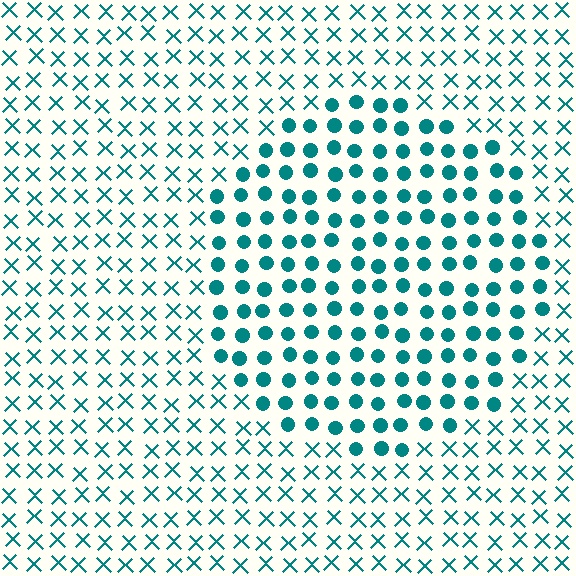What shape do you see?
I see a circle.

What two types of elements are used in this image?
The image uses circles inside the circle region and X marks outside it.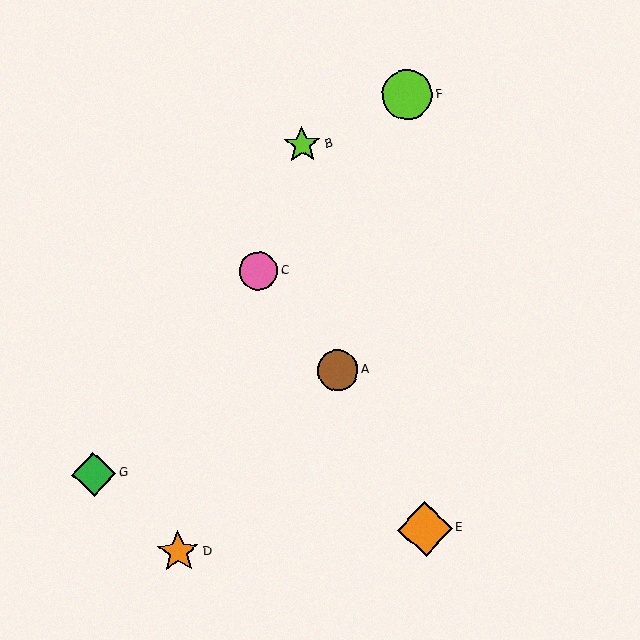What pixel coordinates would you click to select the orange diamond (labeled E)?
Click at (425, 529) to select the orange diamond E.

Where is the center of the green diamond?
The center of the green diamond is at (94, 474).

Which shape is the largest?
The orange diamond (labeled E) is the largest.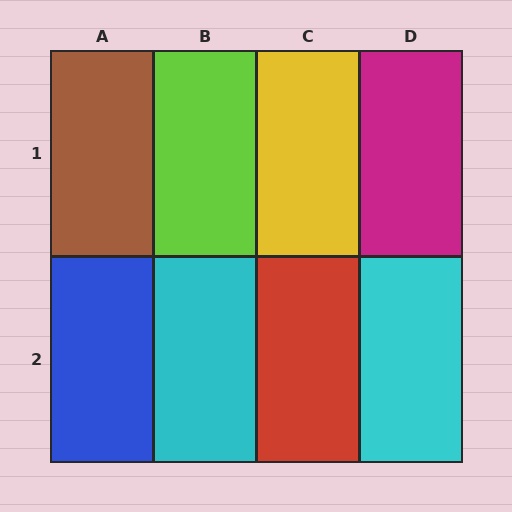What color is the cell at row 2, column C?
Red.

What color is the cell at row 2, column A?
Blue.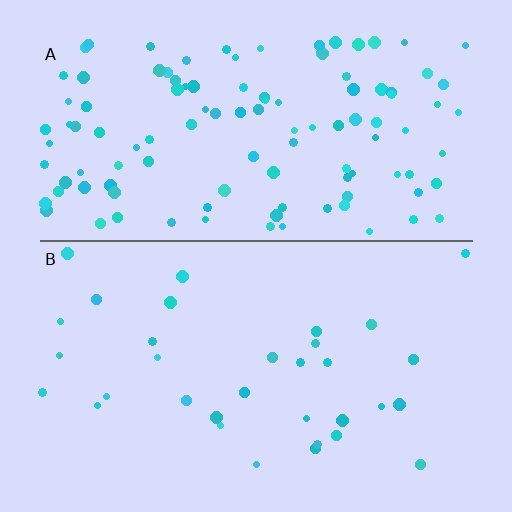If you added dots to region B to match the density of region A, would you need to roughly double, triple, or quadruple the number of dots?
Approximately triple.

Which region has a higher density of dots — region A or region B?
A (the top).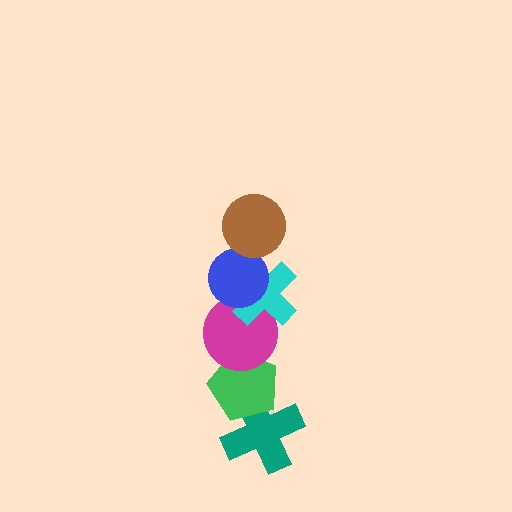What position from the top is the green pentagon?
The green pentagon is 5th from the top.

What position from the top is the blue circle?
The blue circle is 2nd from the top.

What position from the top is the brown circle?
The brown circle is 1st from the top.